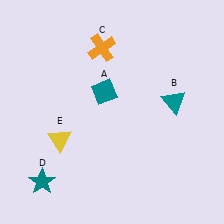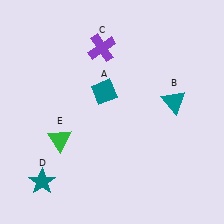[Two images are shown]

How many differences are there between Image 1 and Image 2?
There are 2 differences between the two images.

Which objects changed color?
C changed from orange to purple. E changed from yellow to green.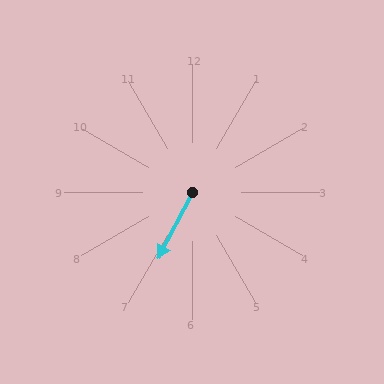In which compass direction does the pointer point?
Southwest.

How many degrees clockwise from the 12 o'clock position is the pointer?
Approximately 207 degrees.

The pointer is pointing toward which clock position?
Roughly 7 o'clock.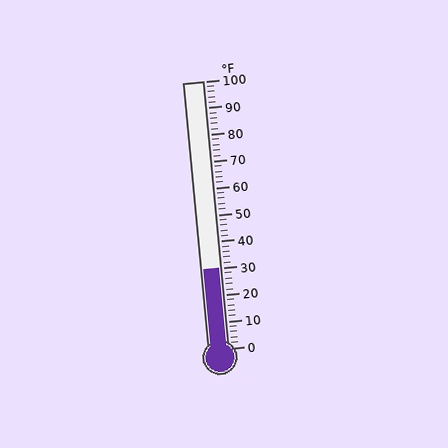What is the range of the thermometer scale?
The thermometer scale ranges from 0°F to 100°F.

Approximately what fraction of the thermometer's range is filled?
The thermometer is filled to approximately 30% of its range.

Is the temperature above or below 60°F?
The temperature is below 60°F.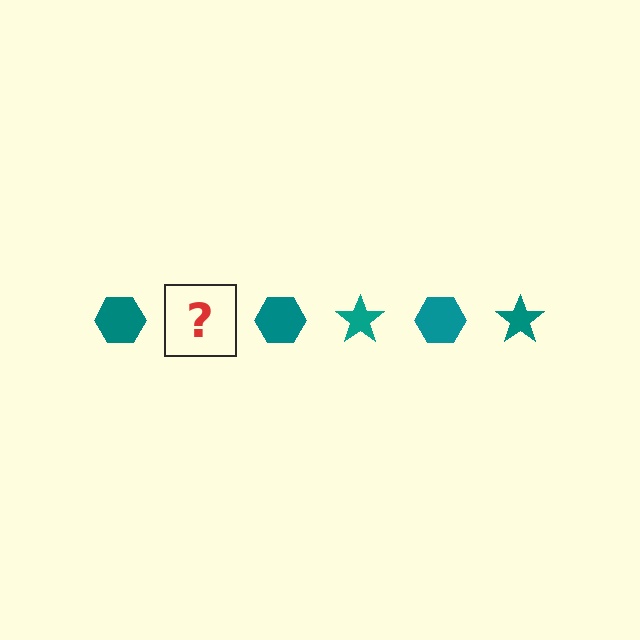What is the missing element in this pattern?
The missing element is a teal star.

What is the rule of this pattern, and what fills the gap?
The rule is that the pattern cycles through hexagon, star shapes in teal. The gap should be filled with a teal star.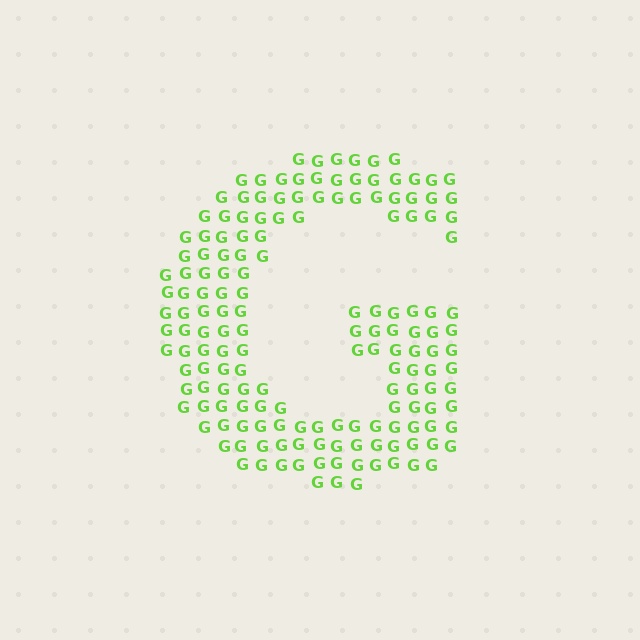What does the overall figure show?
The overall figure shows the letter G.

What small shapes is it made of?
It is made of small letter G's.